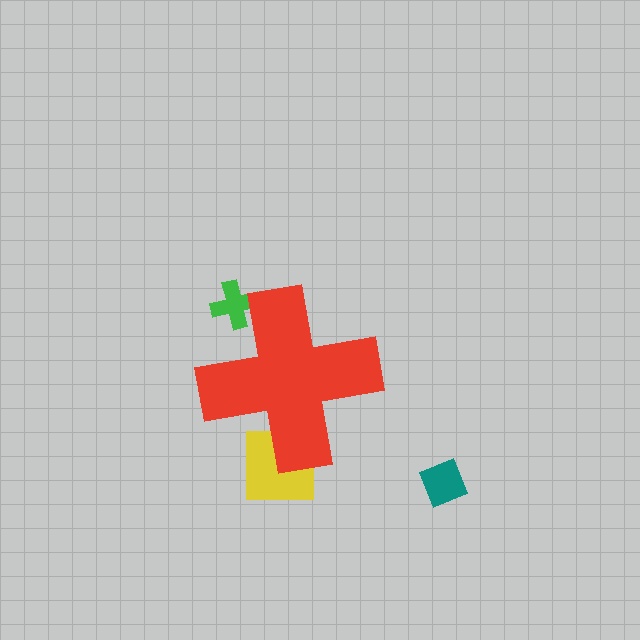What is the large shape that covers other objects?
A red cross.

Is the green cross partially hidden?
Yes, the green cross is partially hidden behind the red cross.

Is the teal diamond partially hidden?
No, the teal diamond is fully visible.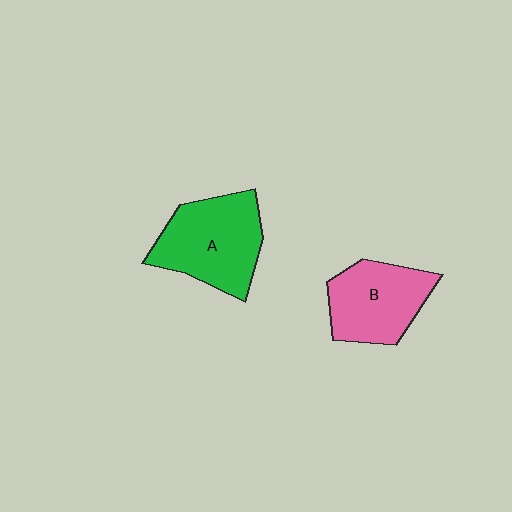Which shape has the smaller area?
Shape B (pink).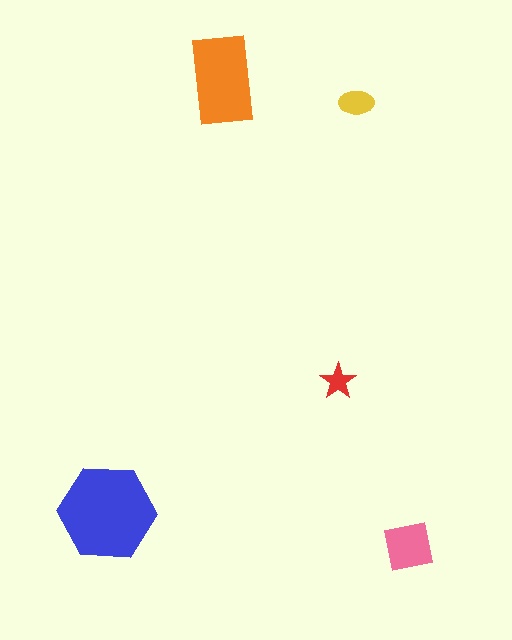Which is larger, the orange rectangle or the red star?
The orange rectangle.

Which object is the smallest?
The red star.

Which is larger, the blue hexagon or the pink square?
The blue hexagon.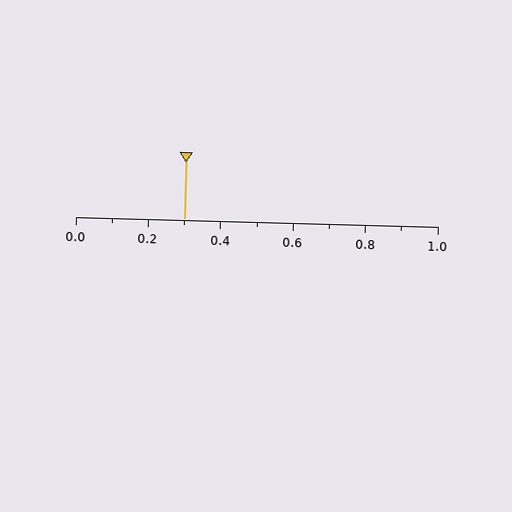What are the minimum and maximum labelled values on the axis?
The axis runs from 0.0 to 1.0.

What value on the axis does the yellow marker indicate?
The marker indicates approximately 0.3.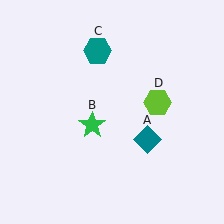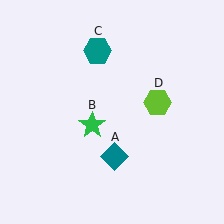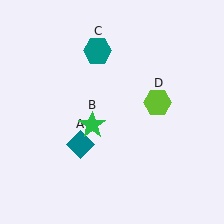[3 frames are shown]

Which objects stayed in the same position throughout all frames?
Green star (object B) and teal hexagon (object C) and lime hexagon (object D) remained stationary.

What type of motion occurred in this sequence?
The teal diamond (object A) rotated clockwise around the center of the scene.